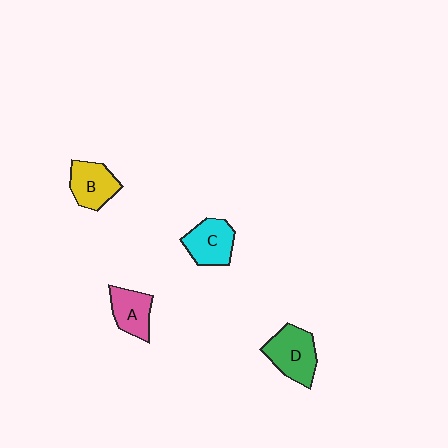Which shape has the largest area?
Shape D (green).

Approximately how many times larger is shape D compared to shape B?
Approximately 1.2 times.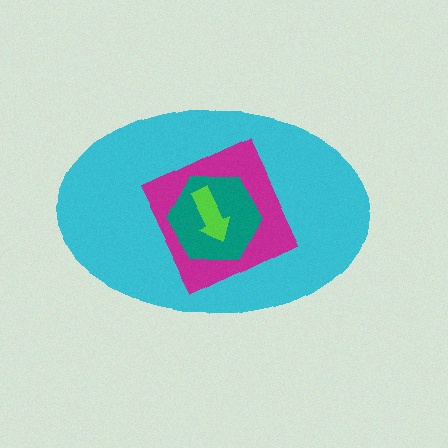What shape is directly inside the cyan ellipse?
The magenta diamond.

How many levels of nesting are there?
4.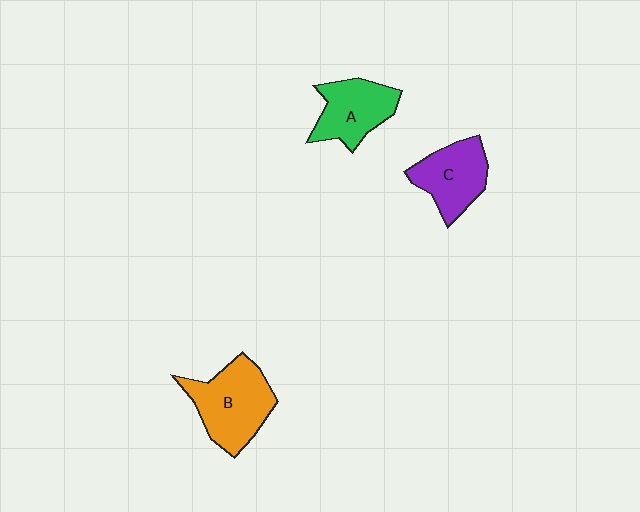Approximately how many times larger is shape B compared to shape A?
Approximately 1.3 times.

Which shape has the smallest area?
Shape C (purple).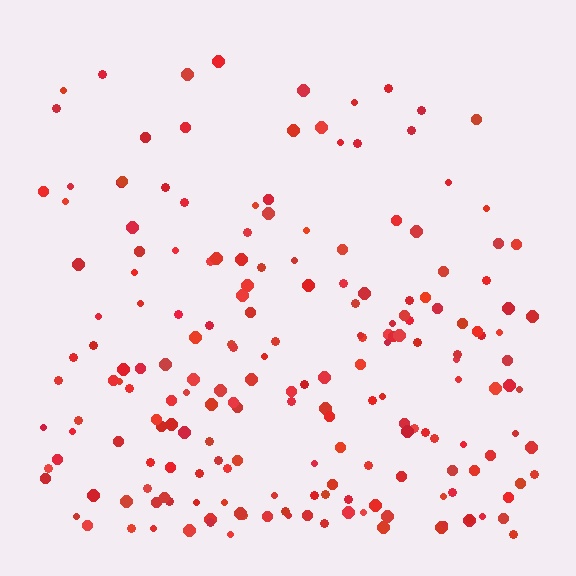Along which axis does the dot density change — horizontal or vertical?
Vertical.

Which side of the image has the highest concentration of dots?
The bottom.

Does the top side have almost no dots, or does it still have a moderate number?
Still a moderate number, just noticeably fewer than the bottom.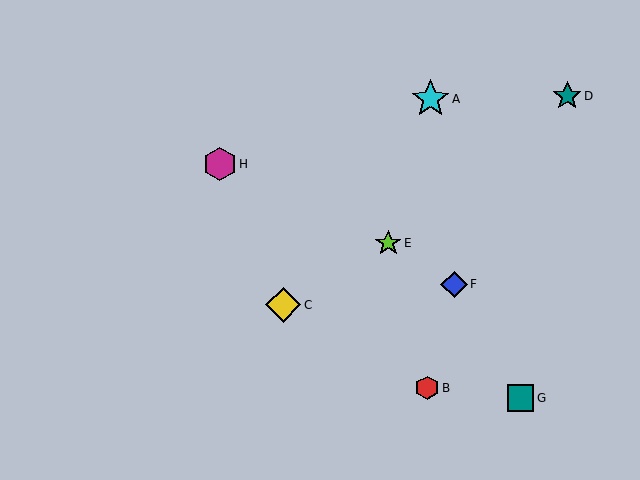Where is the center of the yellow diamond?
The center of the yellow diamond is at (283, 305).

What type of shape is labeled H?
Shape H is a magenta hexagon.